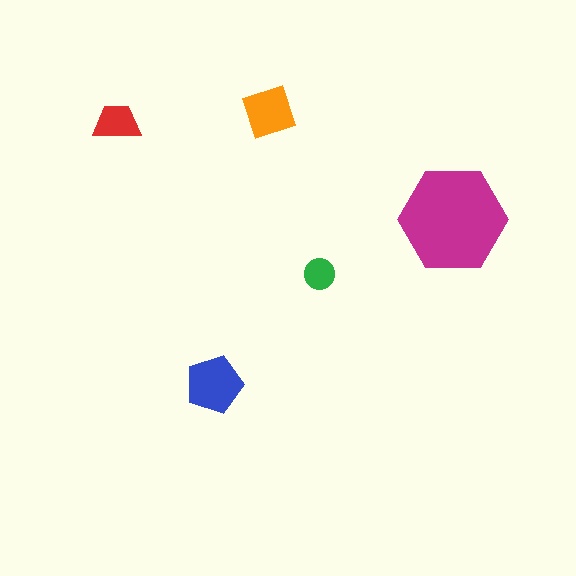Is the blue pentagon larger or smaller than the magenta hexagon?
Smaller.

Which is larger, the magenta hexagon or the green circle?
The magenta hexagon.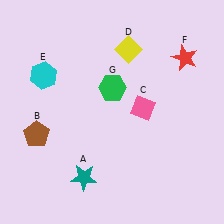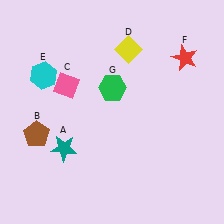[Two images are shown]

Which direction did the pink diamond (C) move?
The pink diamond (C) moved left.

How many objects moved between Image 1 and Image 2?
2 objects moved between the two images.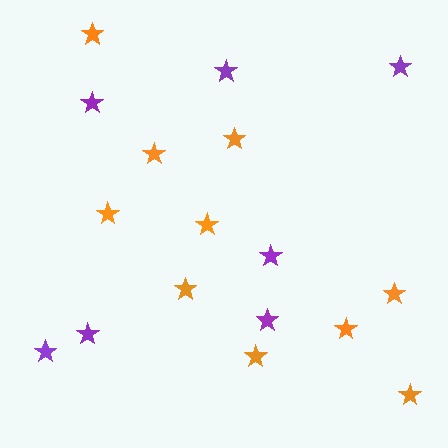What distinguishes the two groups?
There are 2 groups: one group of orange stars (10) and one group of purple stars (7).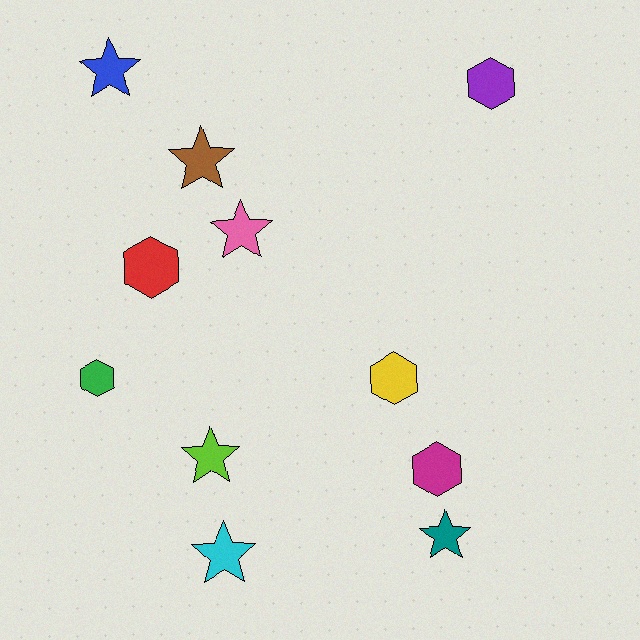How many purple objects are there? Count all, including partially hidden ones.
There is 1 purple object.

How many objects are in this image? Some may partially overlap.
There are 11 objects.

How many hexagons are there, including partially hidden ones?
There are 5 hexagons.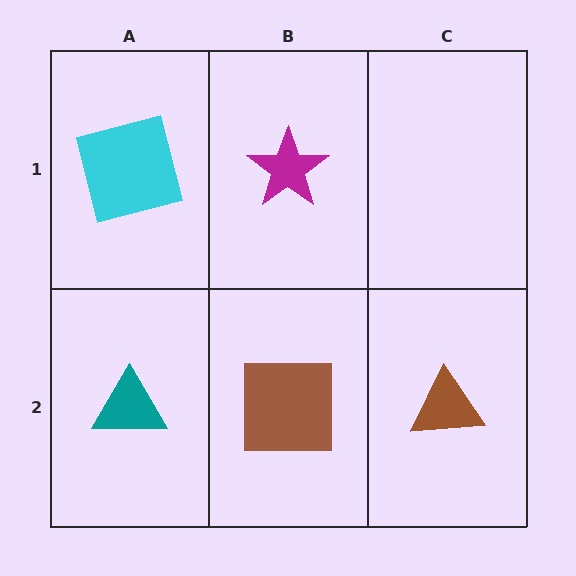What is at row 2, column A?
A teal triangle.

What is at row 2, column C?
A brown triangle.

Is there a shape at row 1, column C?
No, that cell is empty.